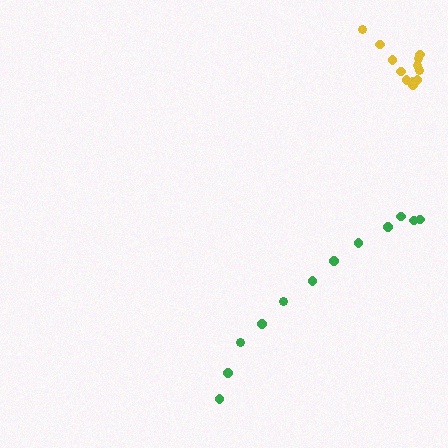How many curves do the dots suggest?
There are 2 distinct paths.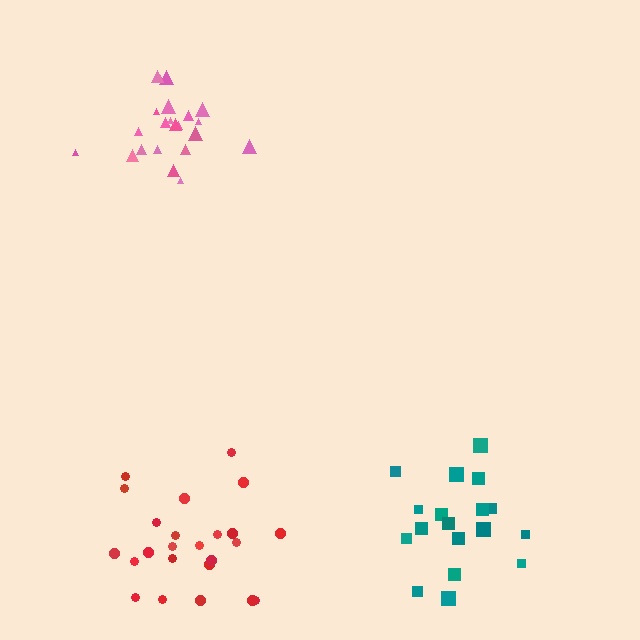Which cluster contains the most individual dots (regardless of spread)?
Red (24).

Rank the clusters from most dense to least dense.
pink, red, teal.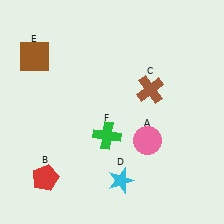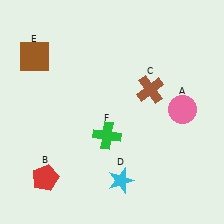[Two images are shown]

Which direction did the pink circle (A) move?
The pink circle (A) moved right.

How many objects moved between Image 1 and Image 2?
1 object moved between the two images.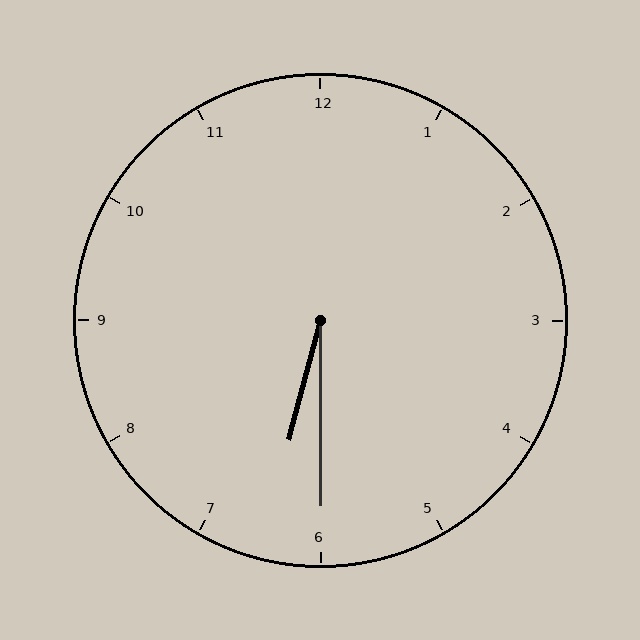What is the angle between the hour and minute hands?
Approximately 15 degrees.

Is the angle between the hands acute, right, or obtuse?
It is acute.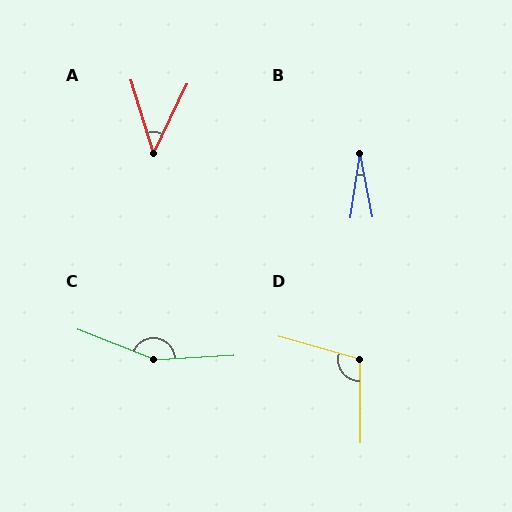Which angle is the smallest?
B, at approximately 20 degrees.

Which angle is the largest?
C, at approximately 155 degrees.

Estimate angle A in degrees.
Approximately 43 degrees.